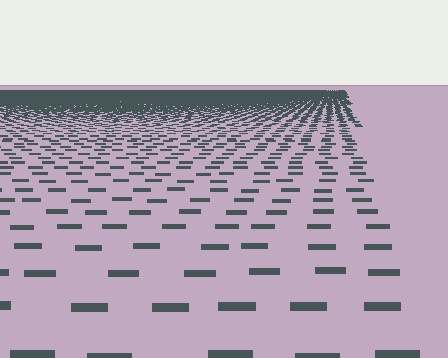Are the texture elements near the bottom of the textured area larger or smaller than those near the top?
Larger. Near the bottom, elements are closer to the viewer and appear at a bigger on-screen size.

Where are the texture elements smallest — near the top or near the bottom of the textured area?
Near the top.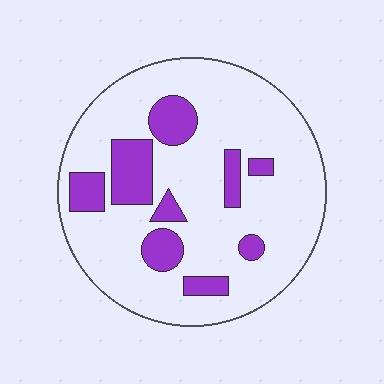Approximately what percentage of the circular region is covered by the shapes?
Approximately 20%.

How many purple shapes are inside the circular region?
9.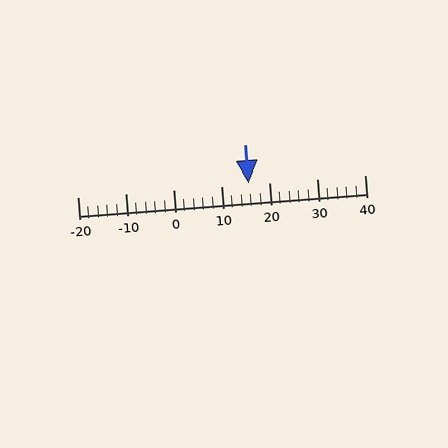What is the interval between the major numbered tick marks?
The major tick marks are spaced 10 units apart.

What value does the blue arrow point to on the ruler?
The blue arrow points to approximately 16.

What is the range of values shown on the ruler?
The ruler shows values from -20 to 40.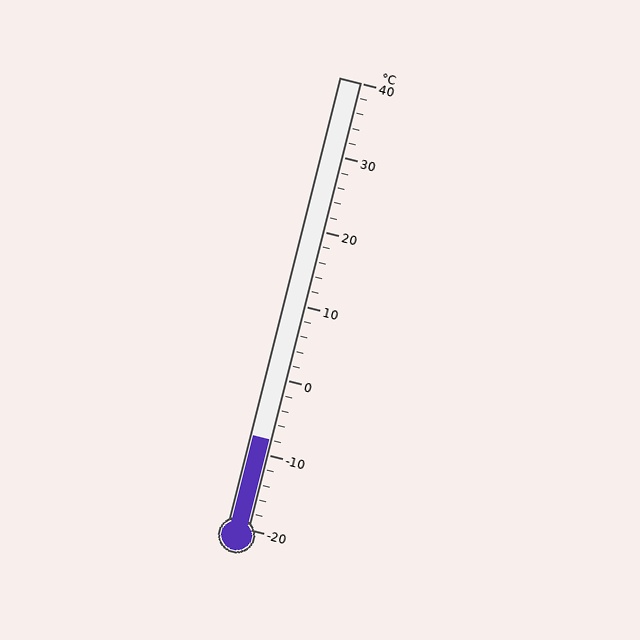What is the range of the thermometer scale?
The thermometer scale ranges from -20°C to 40°C.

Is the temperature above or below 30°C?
The temperature is below 30°C.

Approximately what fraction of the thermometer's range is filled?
The thermometer is filled to approximately 20% of its range.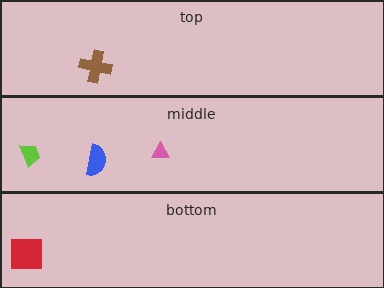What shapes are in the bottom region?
The red square.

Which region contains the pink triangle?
The middle region.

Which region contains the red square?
The bottom region.